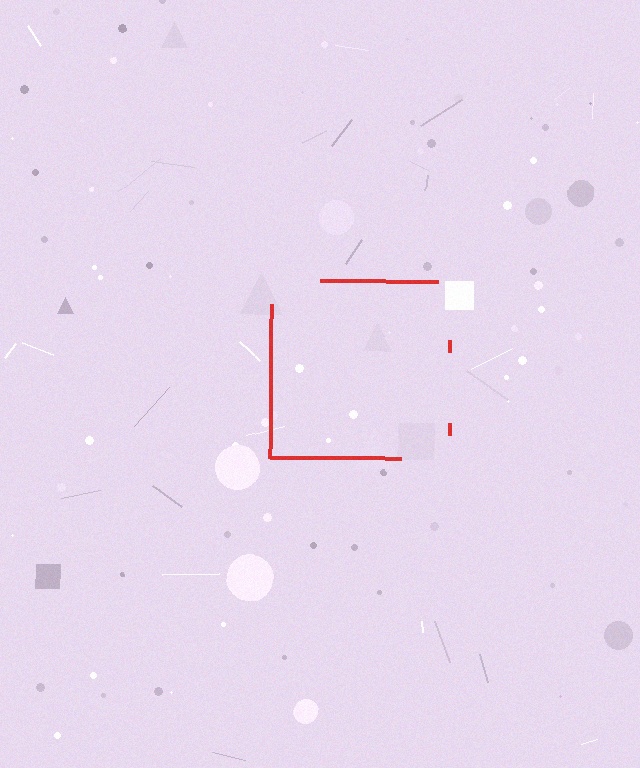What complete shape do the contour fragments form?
The contour fragments form a square.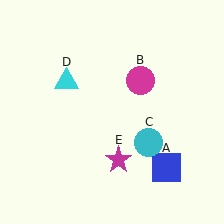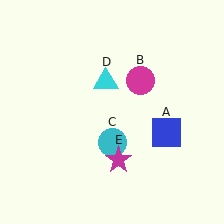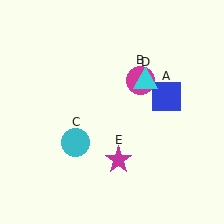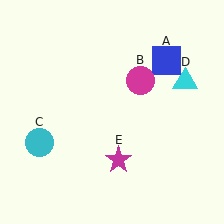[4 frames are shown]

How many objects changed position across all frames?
3 objects changed position: blue square (object A), cyan circle (object C), cyan triangle (object D).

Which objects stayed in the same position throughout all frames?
Magenta circle (object B) and magenta star (object E) remained stationary.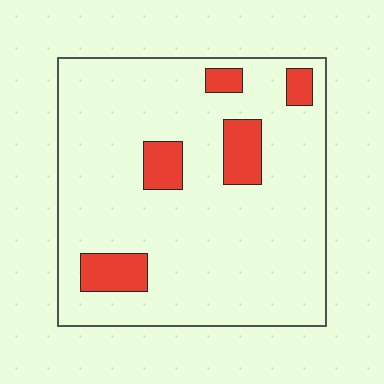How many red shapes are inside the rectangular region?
5.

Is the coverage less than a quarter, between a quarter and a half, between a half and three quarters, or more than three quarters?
Less than a quarter.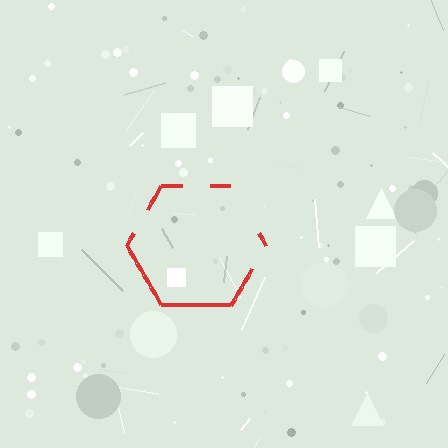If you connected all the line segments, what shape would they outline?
They would outline a hexagon.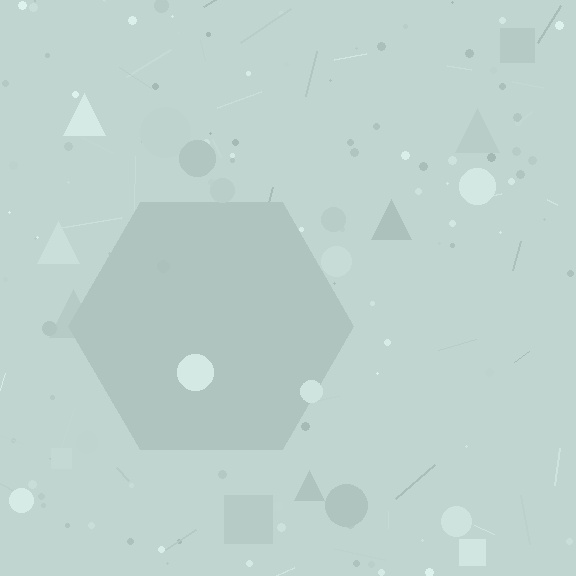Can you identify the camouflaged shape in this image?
The camouflaged shape is a hexagon.